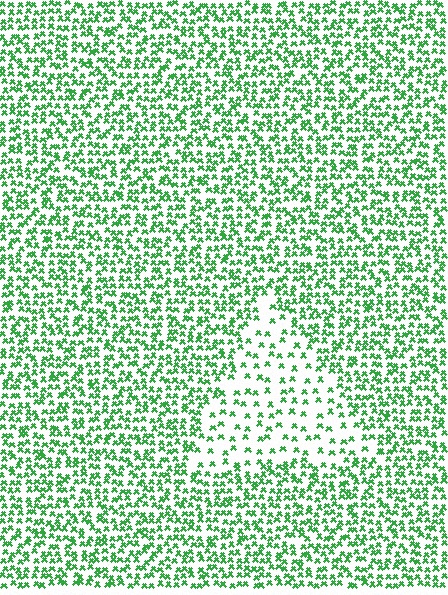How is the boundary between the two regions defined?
The boundary is defined by a change in element density (approximately 2.3x ratio). All elements are the same color, size, and shape.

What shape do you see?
I see a triangle.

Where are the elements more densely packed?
The elements are more densely packed outside the triangle boundary.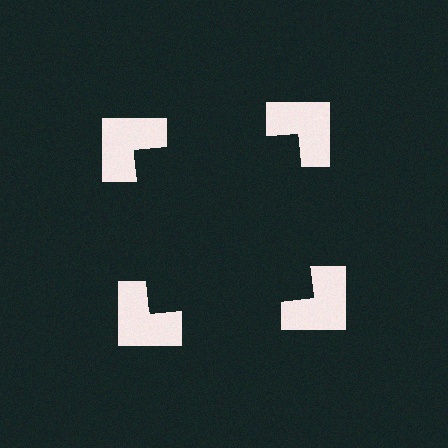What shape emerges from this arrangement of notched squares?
An illusory square — its edges are inferred from the aligned wedge cuts in the notched squares, not physically drawn.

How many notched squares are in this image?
There are 4 — one at each vertex of the illusory square.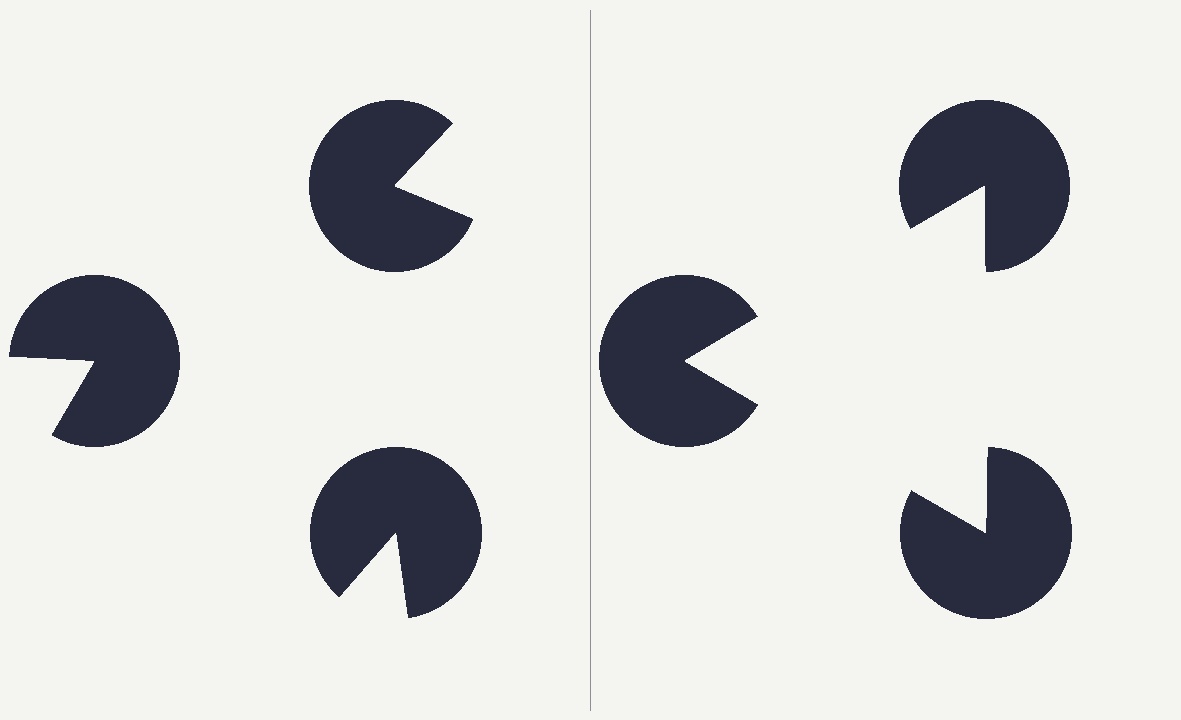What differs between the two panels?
The pac-man discs are positioned identically on both sides; only the wedge orientations differ. On the right they align to a triangle; on the left they are misaligned.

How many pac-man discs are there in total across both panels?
6 — 3 on each side.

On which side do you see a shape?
An illusory triangle appears on the right side. On the left side the wedge cuts are rotated, so no coherent shape forms.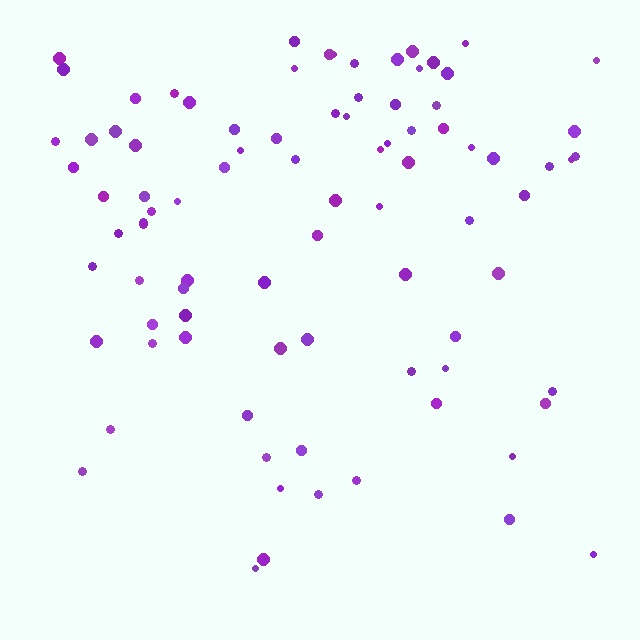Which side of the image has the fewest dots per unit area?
The bottom.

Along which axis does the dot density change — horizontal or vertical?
Vertical.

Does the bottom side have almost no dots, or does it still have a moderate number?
Still a moderate number, just noticeably fewer than the top.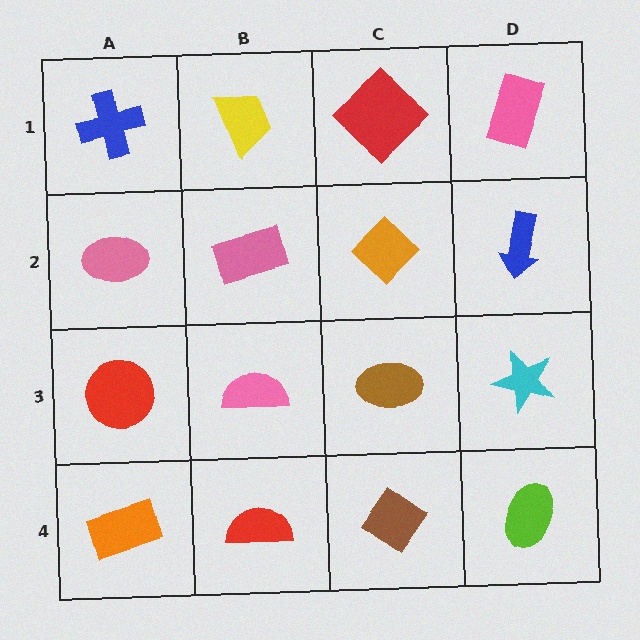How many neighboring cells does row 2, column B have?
4.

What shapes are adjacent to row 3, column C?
An orange diamond (row 2, column C), a brown diamond (row 4, column C), a pink semicircle (row 3, column B), a cyan star (row 3, column D).